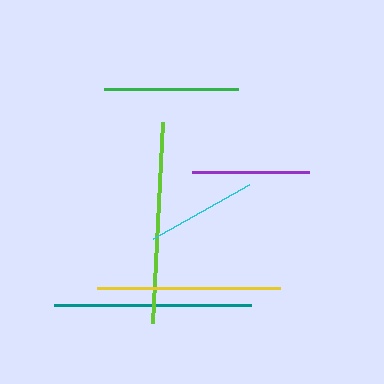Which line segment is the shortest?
The cyan line is the shortest at approximately 111 pixels.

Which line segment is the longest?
The lime line is the longest at approximately 201 pixels.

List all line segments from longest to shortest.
From longest to shortest: lime, teal, yellow, green, purple, cyan.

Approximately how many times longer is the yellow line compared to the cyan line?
The yellow line is approximately 1.6 times the length of the cyan line.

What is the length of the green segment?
The green segment is approximately 134 pixels long.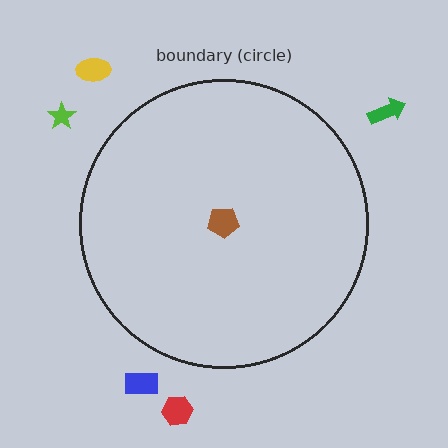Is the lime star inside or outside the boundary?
Outside.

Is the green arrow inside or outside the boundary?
Outside.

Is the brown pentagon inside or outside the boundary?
Inside.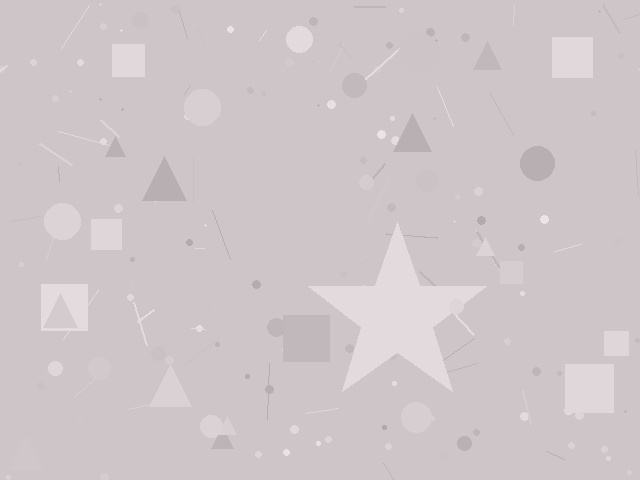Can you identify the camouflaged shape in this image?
The camouflaged shape is a star.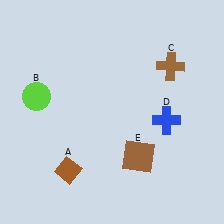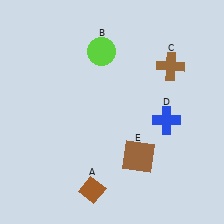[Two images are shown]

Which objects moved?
The objects that moved are: the brown diamond (A), the lime circle (B).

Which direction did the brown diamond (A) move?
The brown diamond (A) moved right.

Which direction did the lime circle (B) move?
The lime circle (B) moved right.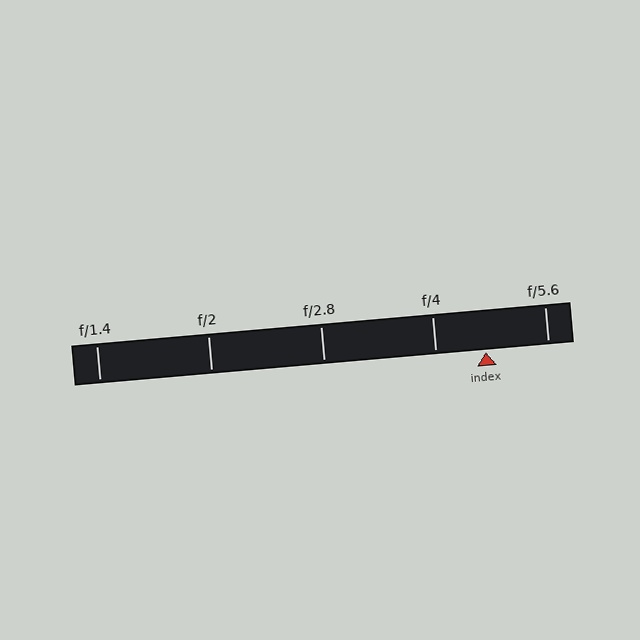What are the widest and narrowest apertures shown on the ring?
The widest aperture shown is f/1.4 and the narrowest is f/5.6.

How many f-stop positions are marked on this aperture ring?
There are 5 f-stop positions marked.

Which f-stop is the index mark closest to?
The index mark is closest to f/4.